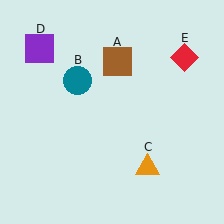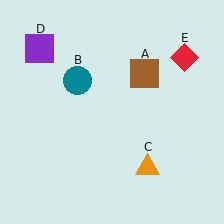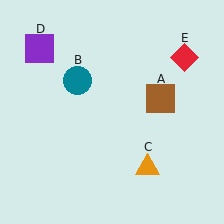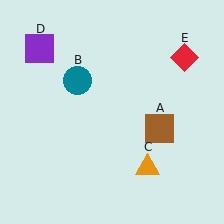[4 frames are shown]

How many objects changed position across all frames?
1 object changed position: brown square (object A).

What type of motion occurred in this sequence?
The brown square (object A) rotated clockwise around the center of the scene.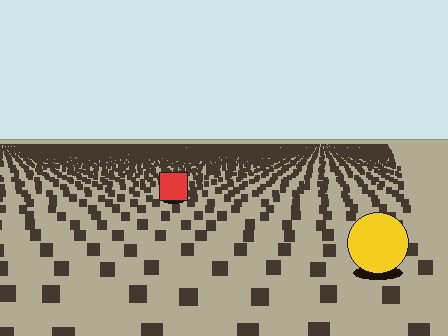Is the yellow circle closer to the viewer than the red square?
Yes. The yellow circle is closer — you can tell from the texture gradient: the ground texture is coarser near it.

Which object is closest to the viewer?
The yellow circle is closest. The texture marks near it are larger and more spread out.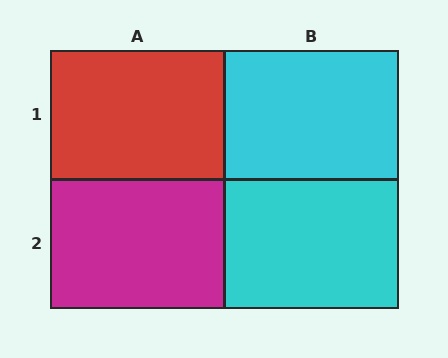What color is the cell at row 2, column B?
Cyan.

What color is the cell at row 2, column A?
Magenta.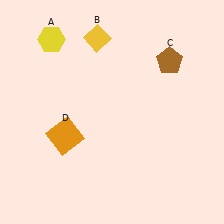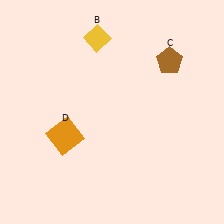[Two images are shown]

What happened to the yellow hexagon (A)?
The yellow hexagon (A) was removed in Image 2. It was in the top-left area of Image 1.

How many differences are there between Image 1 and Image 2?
There is 1 difference between the two images.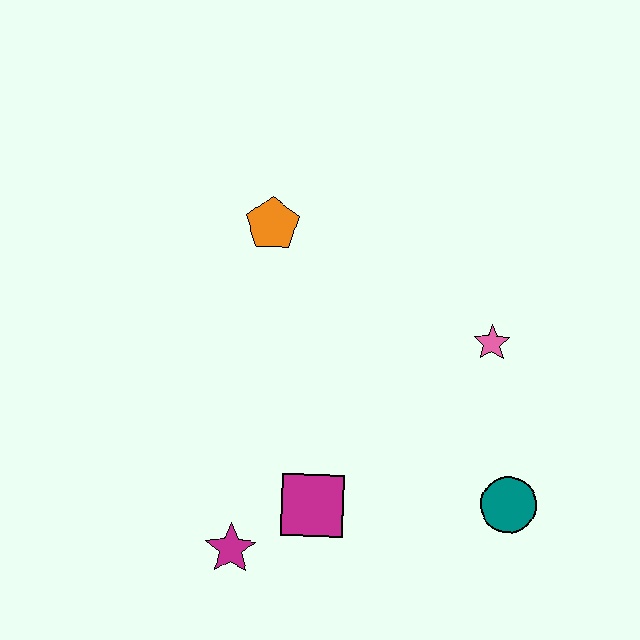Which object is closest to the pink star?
The teal circle is closest to the pink star.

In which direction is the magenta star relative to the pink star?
The magenta star is to the left of the pink star.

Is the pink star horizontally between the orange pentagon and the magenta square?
No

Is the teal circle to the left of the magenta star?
No